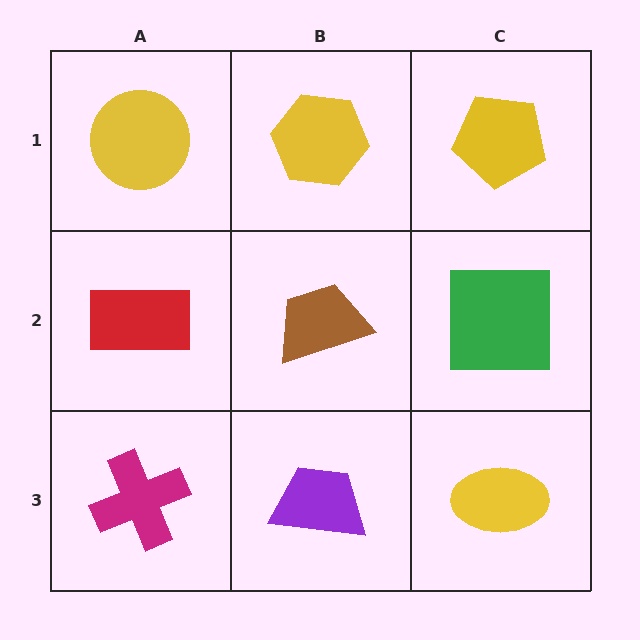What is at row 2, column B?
A brown trapezoid.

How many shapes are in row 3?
3 shapes.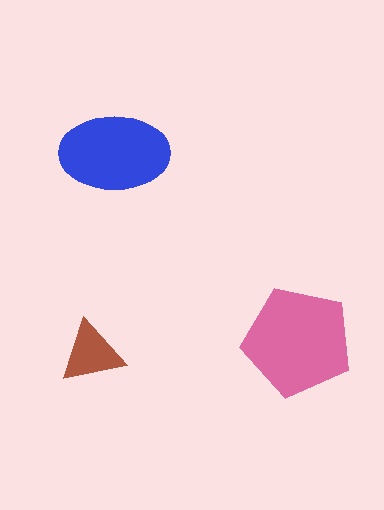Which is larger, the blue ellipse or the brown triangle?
The blue ellipse.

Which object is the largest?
The pink pentagon.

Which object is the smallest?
The brown triangle.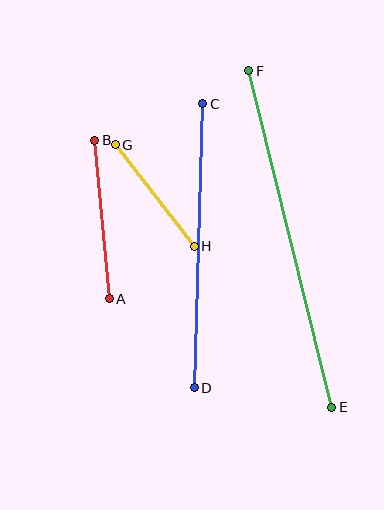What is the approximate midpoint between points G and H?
The midpoint is at approximately (155, 196) pixels.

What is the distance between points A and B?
The distance is approximately 159 pixels.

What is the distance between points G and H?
The distance is approximately 129 pixels.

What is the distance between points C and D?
The distance is approximately 284 pixels.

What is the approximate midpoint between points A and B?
The midpoint is at approximately (102, 219) pixels.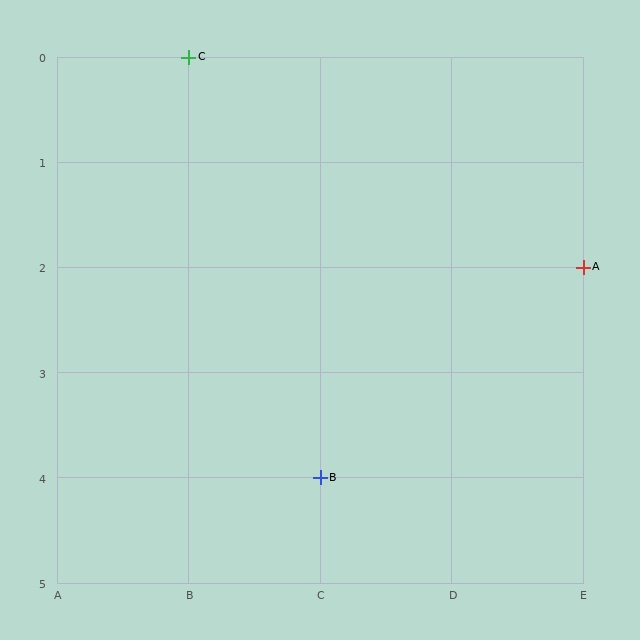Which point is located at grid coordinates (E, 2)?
Point A is at (E, 2).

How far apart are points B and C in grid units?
Points B and C are 1 column and 4 rows apart (about 4.1 grid units diagonally).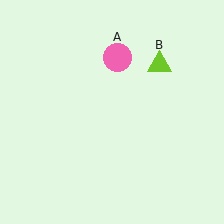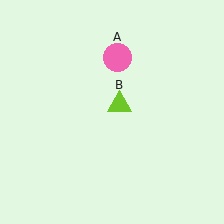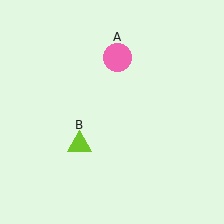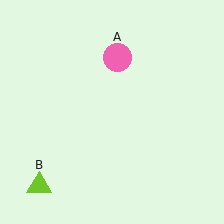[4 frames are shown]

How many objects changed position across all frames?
1 object changed position: lime triangle (object B).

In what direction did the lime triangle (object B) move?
The lime triangle (object B) moved down and to the left.